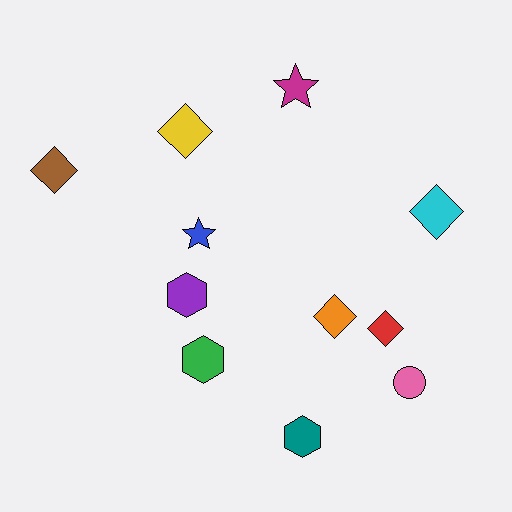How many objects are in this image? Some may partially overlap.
There are 11 objects.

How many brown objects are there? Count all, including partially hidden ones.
There is 1 brown object.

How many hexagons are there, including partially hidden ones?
There are 3 hexagons.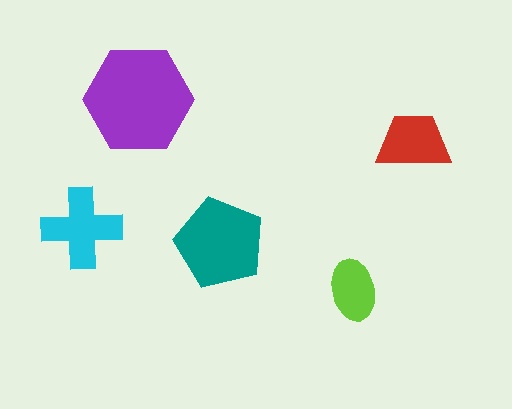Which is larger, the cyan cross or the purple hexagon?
The purple hexagon.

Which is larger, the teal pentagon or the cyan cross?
The teal pentagon.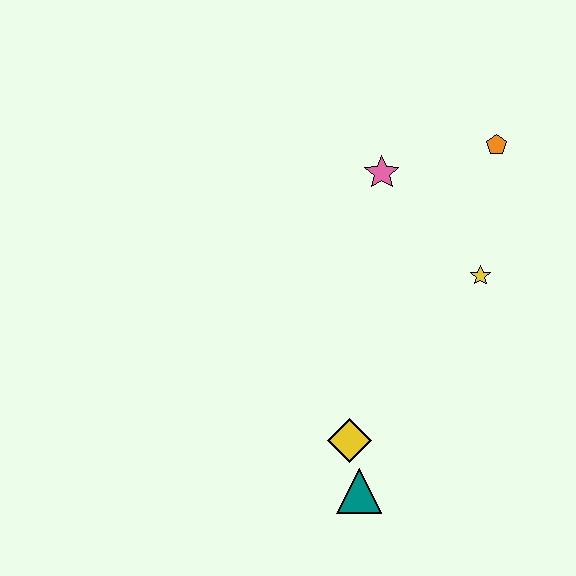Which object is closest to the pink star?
The orange pentagon is closest to the pink star.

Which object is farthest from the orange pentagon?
The teal triangle is farthest from the orange pentagon.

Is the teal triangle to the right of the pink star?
No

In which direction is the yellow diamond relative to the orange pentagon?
The yellow diamond is below the orange pentagon.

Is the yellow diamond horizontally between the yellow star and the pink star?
No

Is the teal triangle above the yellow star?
No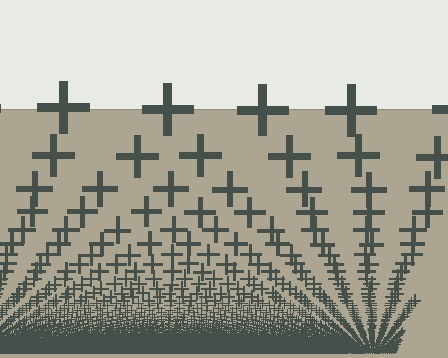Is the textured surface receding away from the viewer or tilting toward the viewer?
The surface appears to tilt toward the viewer. Texture elements get larger and sparser toward the top.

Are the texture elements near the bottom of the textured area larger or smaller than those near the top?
Smaller. The gradient is inverted — elements near the bottom are smaller and denser.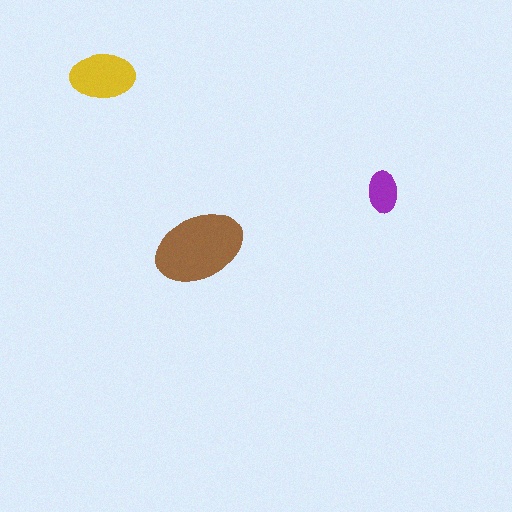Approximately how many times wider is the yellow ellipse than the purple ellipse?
About 1.5 times wider.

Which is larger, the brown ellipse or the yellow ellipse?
The brown one.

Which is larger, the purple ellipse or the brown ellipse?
The brown one.